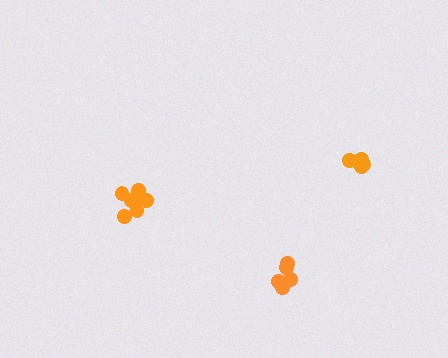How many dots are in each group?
Group 1: 5 dots, Group 2: 7 dots, Group 3: 5 dots (17 total).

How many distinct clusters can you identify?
There are 3 distinct clusters.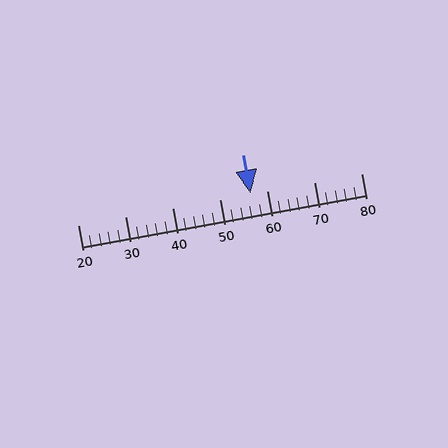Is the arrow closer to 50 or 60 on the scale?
The arrow is closer to 60.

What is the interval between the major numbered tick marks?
The major tick marks are spaced 10 units apart.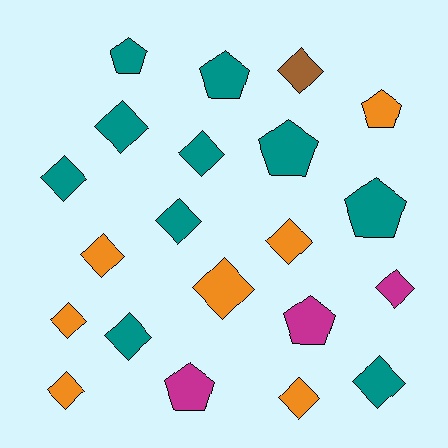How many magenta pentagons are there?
There are 2 magenta pentagons.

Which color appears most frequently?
Teal, with 10 objects.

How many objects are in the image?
There are 21 objects.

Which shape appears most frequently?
Diamond, with 14 objects.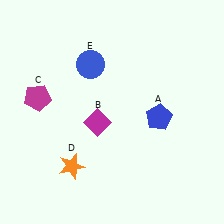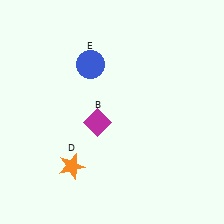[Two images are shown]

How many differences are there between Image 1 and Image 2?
There are 2 differences between the two images.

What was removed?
The blue pentagon (A), the magenta pentagon (C) were removed in Image 2.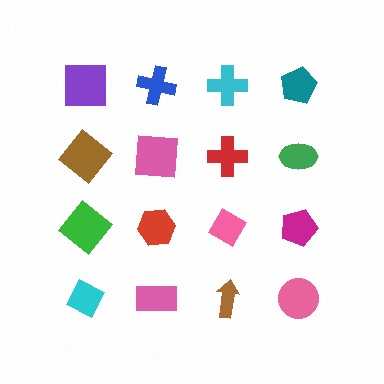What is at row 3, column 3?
A pink diamond.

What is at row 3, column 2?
A red hexagon.